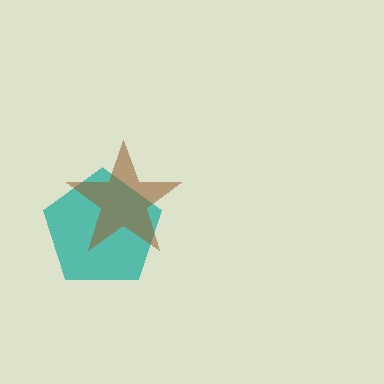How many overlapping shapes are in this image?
There are 2 overlapping shapes in the image.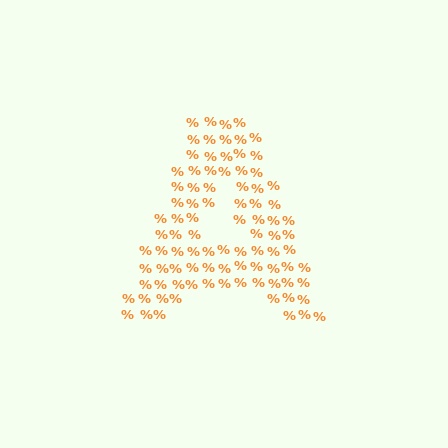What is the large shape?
The large shape is the letter A.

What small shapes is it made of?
It is made of small percent signs.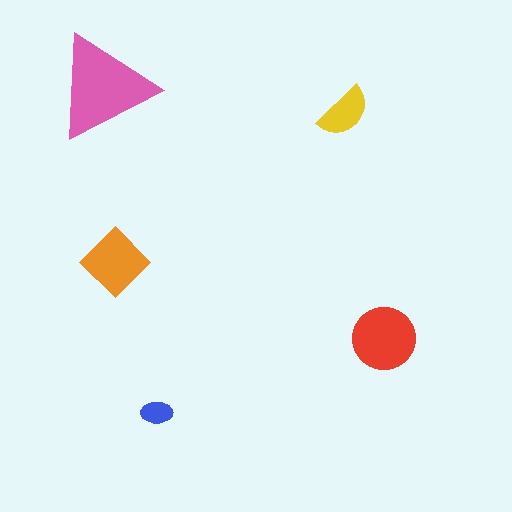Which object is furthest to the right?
The red circle is rightmost.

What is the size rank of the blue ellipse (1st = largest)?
5th.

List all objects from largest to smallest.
The pink triangle, the red circle, the orange diamond, the yellow semicircle, the blue ellipse.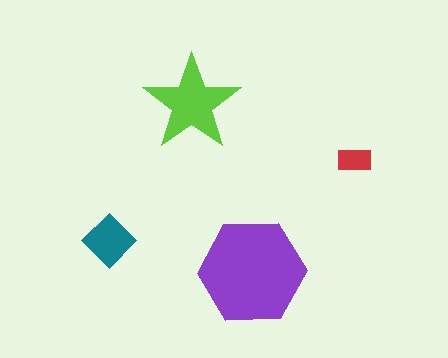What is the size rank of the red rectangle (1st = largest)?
4th.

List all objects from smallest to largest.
The red rectangle, the teal diamond, the lime star, the purple hexagon.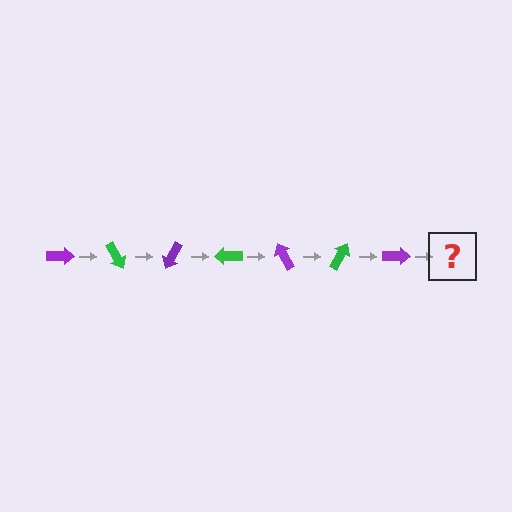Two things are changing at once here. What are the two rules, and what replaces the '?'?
The two rules are that it rotates 60 degrees each step and the color cycles through purple and green. The '?' should be a green arrow, rotated 420 degrees from the start.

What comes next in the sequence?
The next element should be a green arrow, rotated 420 degrees from the start.